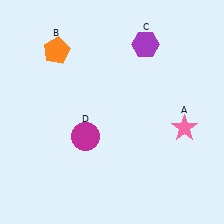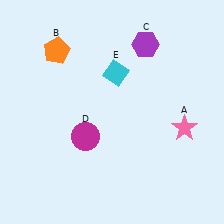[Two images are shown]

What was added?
A cyan diamond (E) was added in Image 2.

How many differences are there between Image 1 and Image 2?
There is 1 difference between the two images.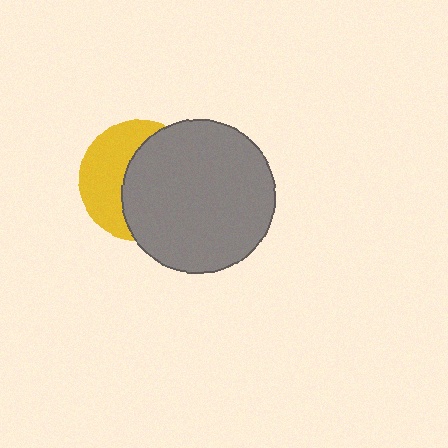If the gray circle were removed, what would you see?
You would see the complete yellow circle.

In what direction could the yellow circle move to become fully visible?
The yellow circle could move left. That would shift it out from behind the gray circle entirely.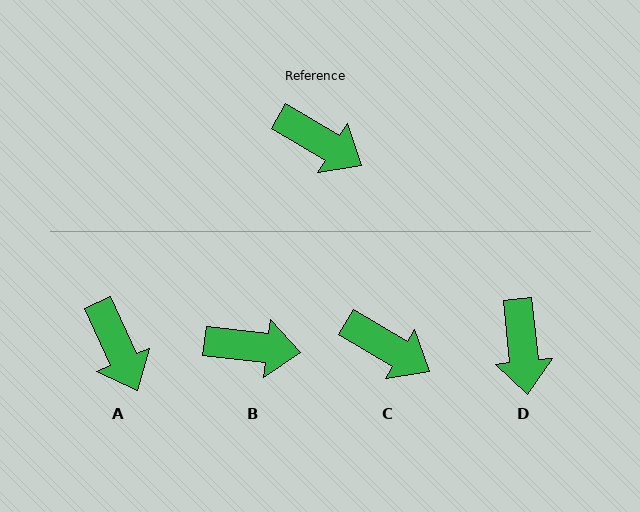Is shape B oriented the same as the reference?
No, it is off by about 24 degrees.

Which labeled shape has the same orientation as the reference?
C.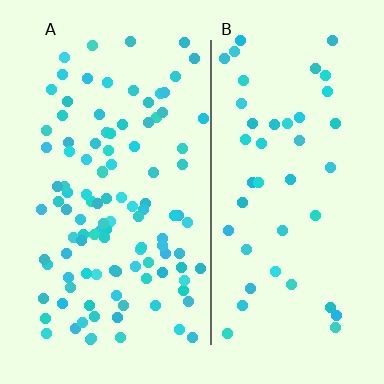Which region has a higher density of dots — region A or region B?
A (the left).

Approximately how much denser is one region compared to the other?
Approximately 2.4× — region A over region B.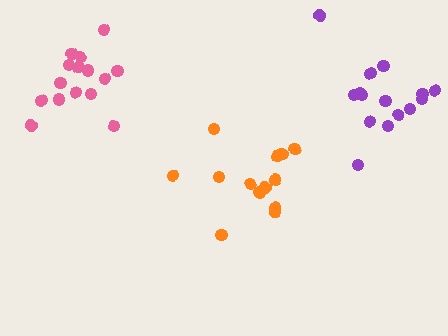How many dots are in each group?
Group 1: 15 dots, Group 2: 14 dots, Group 3: 15 dots (44 total).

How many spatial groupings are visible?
There are 3 spatial groupings.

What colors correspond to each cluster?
The clusters are colored: purple, orange, pink.